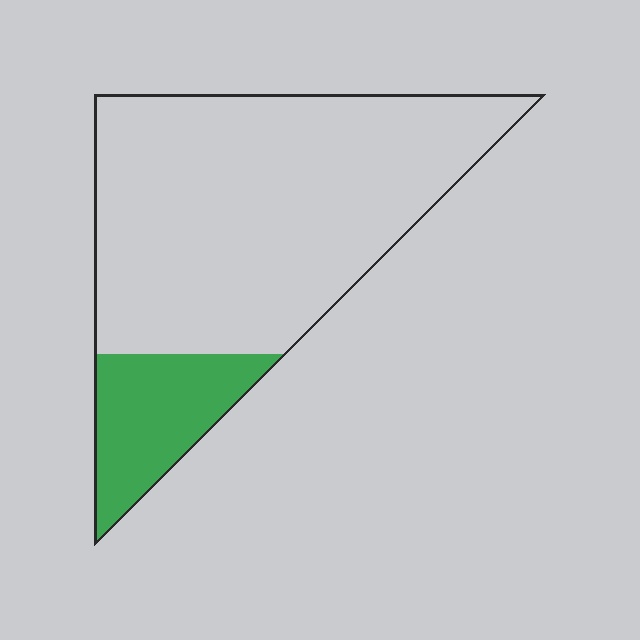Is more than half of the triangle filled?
No.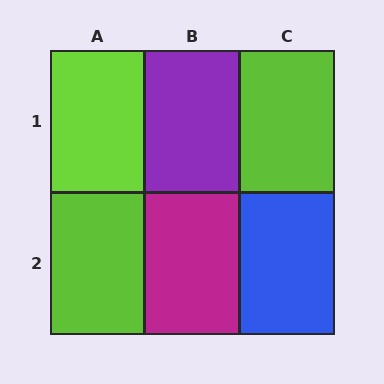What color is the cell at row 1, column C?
Lime.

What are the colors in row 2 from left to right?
Lime, magenta, blue.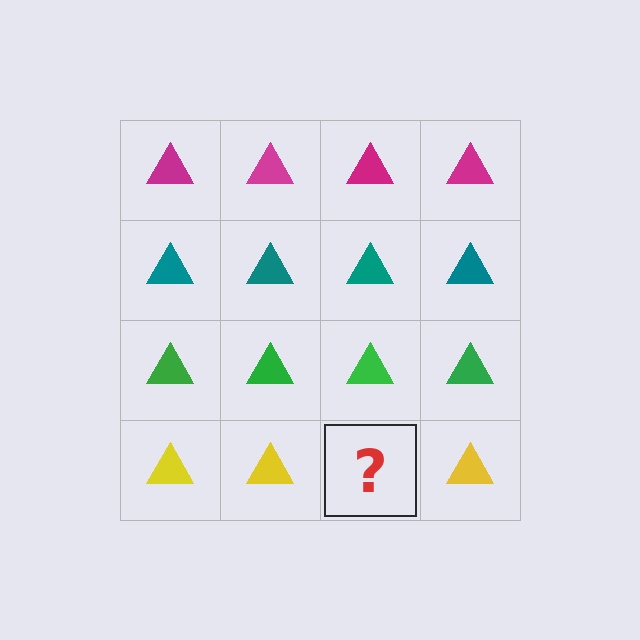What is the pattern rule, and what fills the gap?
The rule is that each row has a consistent color. The gap should be filled with a yellow triangle.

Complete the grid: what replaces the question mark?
The question mark should be replaced with a yellow triangle.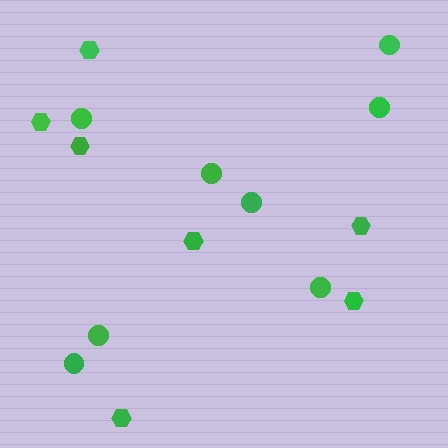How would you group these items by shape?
There are 2 groups: one group of hexagons (7) and one group of circles (8).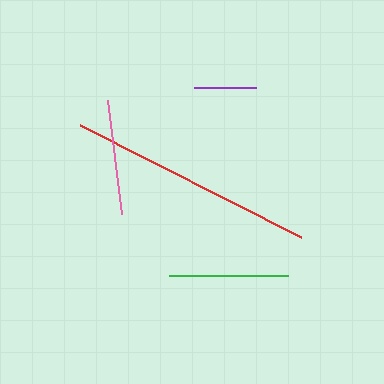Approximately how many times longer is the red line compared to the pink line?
The red line is approximately 2.2 times the length of the pink line.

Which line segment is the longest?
The red line is the longest at approximately 248 pixels.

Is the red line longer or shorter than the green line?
The red line is longer than the green line.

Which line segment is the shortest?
The purple line is the shortest at approximately 61 pixels.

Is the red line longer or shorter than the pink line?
The red line is longer than the pink line.